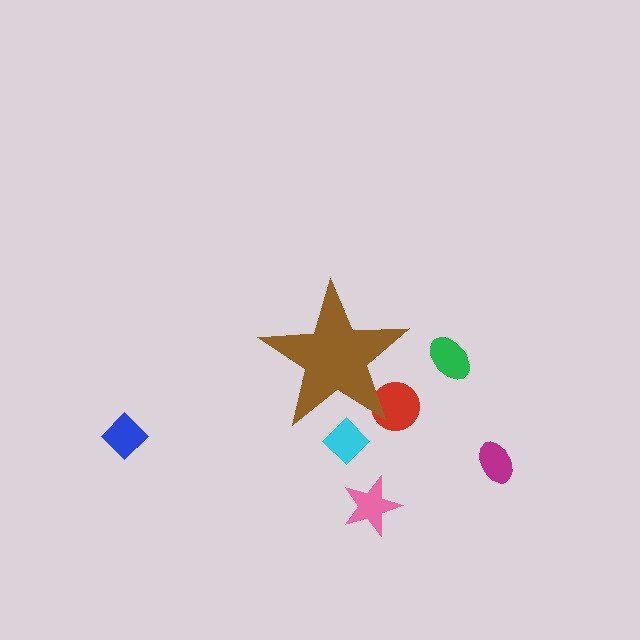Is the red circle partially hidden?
Yes, the red circle is partially hidden behind the brown star.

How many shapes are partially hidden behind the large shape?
2 shapes are partially hidden.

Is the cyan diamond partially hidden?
Yes, the cyan diamond is partially hidden behind the brown star.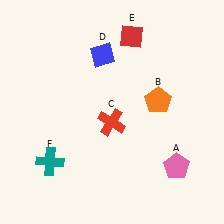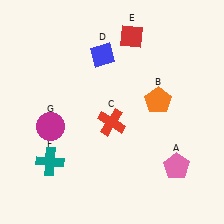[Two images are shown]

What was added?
A magenta circle (G) was added in Image 2.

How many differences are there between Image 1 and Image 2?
There is 1 difference between the two images.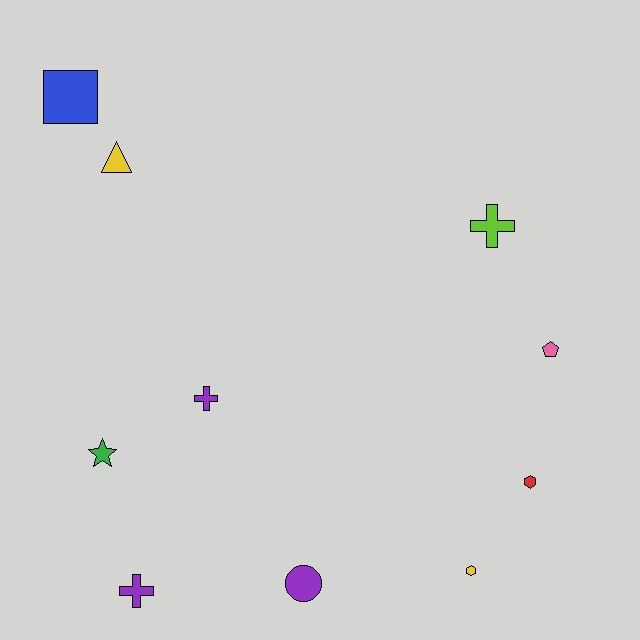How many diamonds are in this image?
There are no diamonds.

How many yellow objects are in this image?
There are 2 yellow objects.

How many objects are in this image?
There are 10 objects.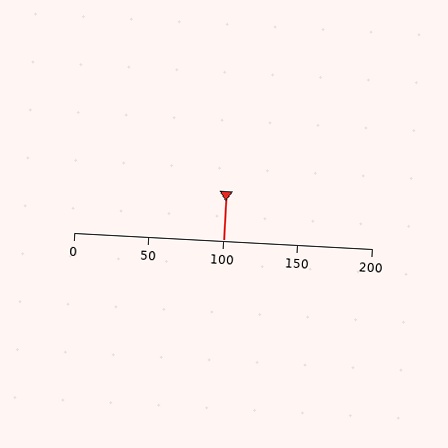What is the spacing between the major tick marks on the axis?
The major ticks are spaced 50 apart.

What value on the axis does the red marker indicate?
The marker indicates approximately 100.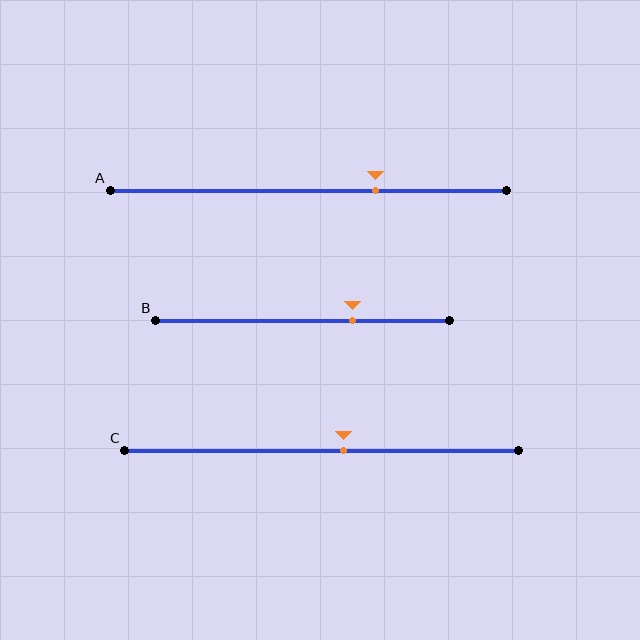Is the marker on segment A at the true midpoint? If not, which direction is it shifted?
No, the marker on segment A is shifted to the right by about 17% of the segment length.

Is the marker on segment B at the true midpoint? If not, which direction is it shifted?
No, the marker on segment B is shifted to the right by about 17% of the segment length.